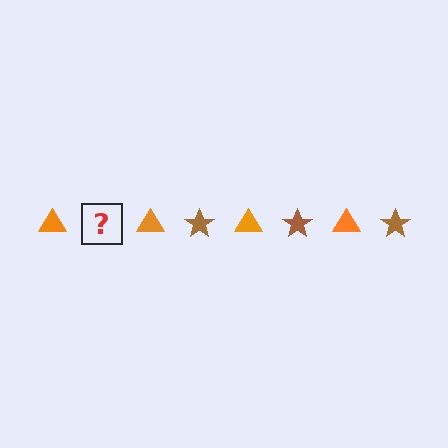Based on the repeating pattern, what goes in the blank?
The blank should be a brown star.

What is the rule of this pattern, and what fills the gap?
The rule is that the pattern alternates between orange triangle and brown star. The gap should be filled with a brown star.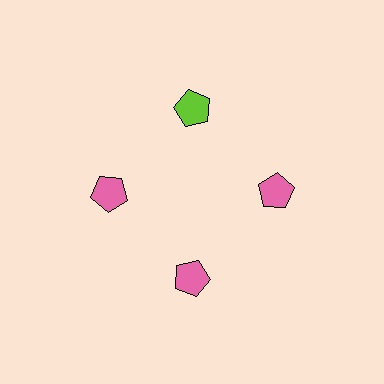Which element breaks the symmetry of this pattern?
The lime pentagon at roughly the 12 o'clock position breaks the symmetry. All other shapes are pink pentagons.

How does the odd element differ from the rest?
It has a different color: lime instead of pink.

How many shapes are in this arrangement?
There are 4 shapes arranged in a ring pattern.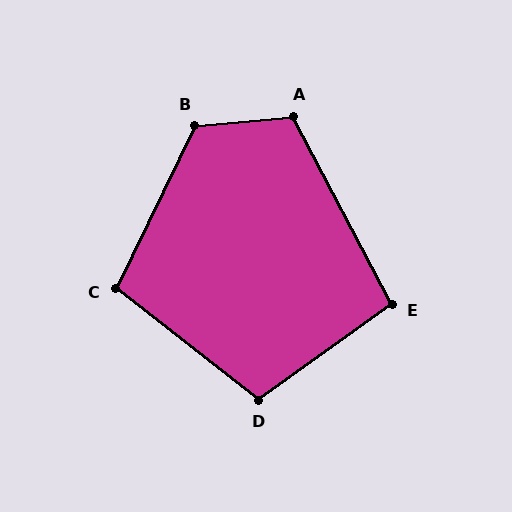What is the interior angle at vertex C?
Approximately 102 degrees (obtuse).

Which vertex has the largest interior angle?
B, at approximately 121 degrees.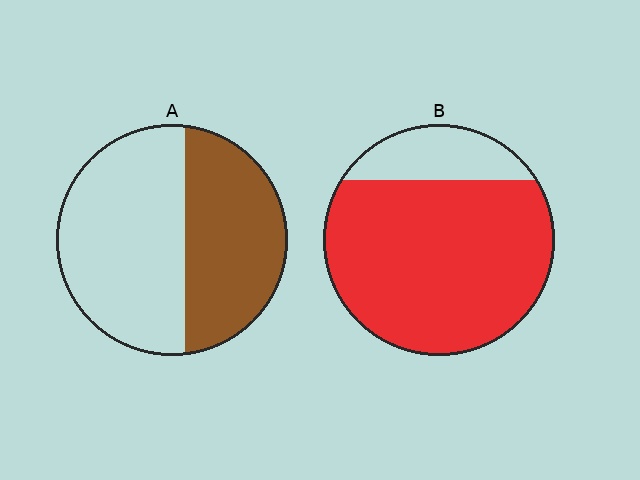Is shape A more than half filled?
No.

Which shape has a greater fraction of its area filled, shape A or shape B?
Shape B.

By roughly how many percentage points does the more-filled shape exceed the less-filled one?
By roughly 40 percentage points (B over A).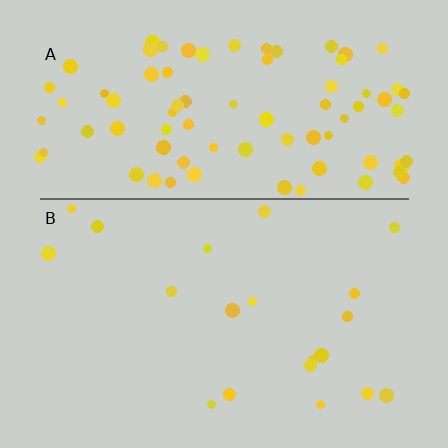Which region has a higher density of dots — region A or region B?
A (the top).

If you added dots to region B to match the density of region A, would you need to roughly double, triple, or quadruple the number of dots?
Approximately quadruple.